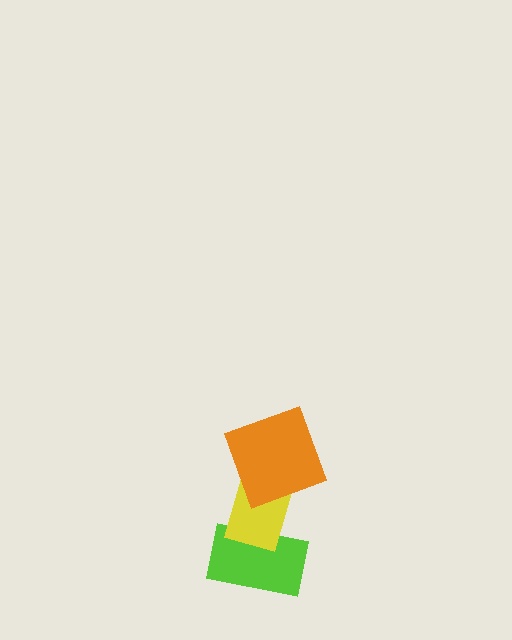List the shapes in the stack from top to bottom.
From top to bottom: the orange square, the yellow rectangle, the lime rectangle.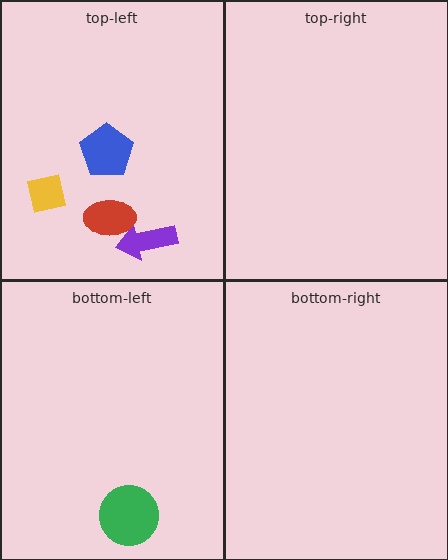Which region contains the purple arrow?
The top-left region.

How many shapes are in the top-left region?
4.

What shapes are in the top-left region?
The blue pentagon, the purple arrow, the red ellipse, the yellow square.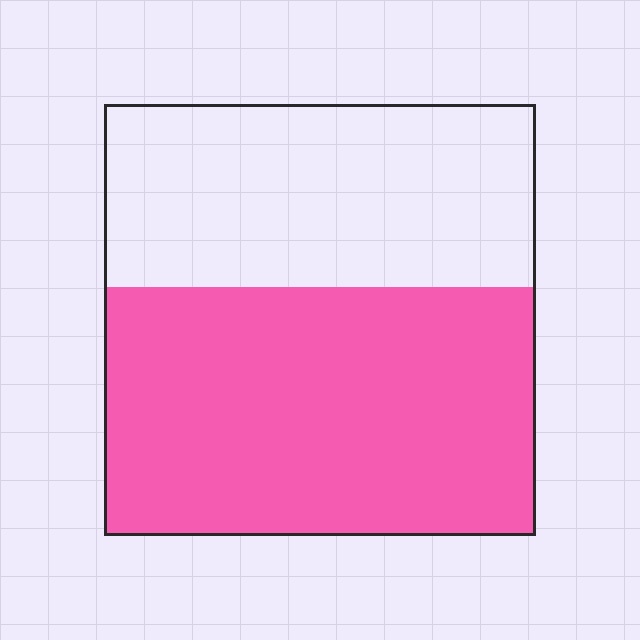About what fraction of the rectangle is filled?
About three fifths (3/5).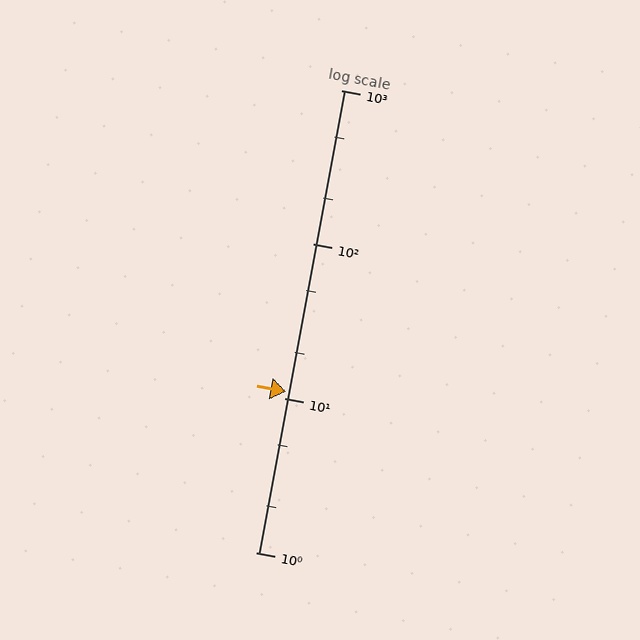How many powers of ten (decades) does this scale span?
The scale spans 3 decades, from 1 to 1000.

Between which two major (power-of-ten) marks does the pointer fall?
The pointer is between 10 and 100.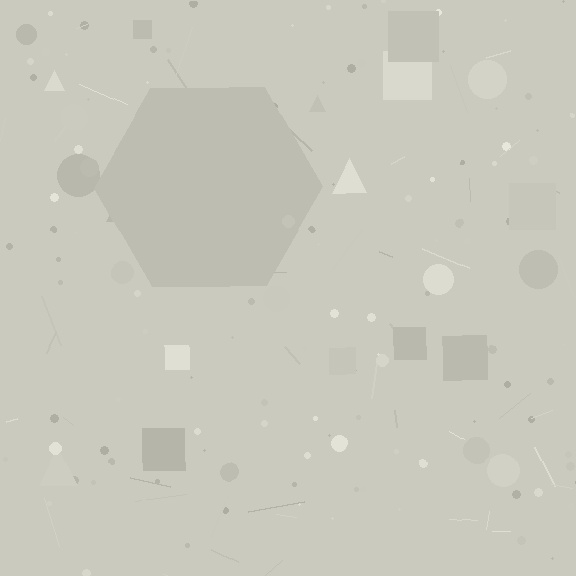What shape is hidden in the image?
A hexagon is hidden in the image.